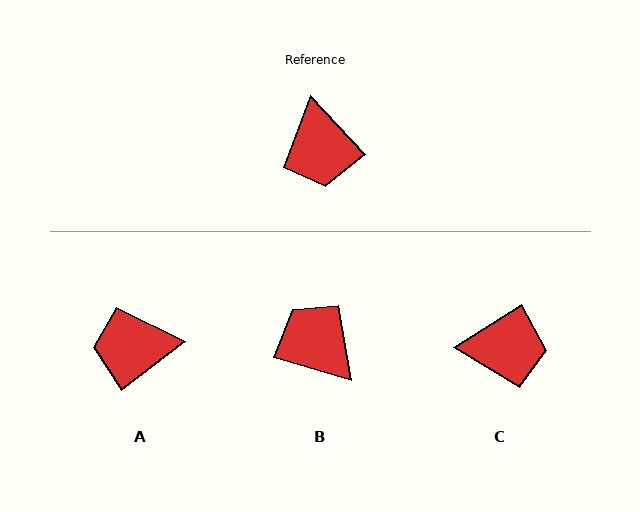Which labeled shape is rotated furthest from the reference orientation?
B, about 150 degrees away.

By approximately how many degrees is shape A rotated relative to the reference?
Approximately 95 degrees clockwise.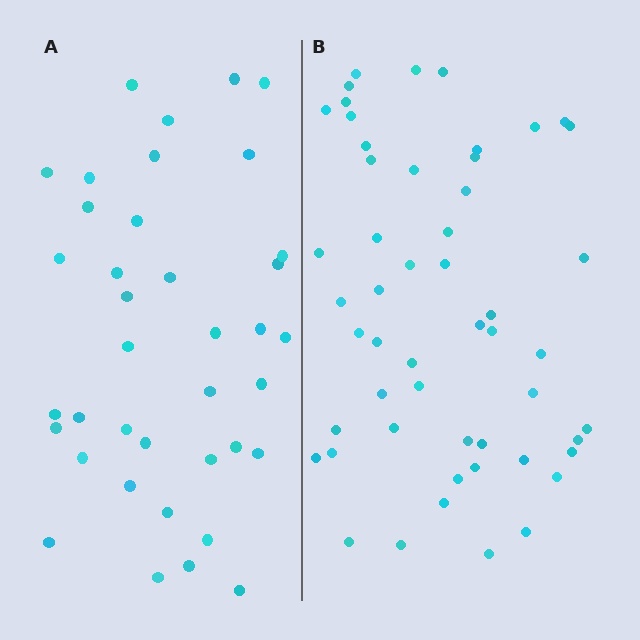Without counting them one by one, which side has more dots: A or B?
Region B (the right region) has more dots.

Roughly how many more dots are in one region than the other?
Region B has approximately 15 more dots than region A.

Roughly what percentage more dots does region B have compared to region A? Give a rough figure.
About 35% more.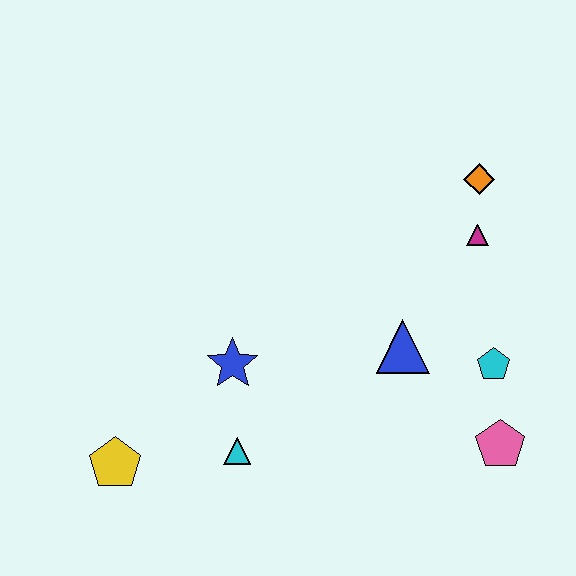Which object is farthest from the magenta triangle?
The yellow pentagon is farthest from the magenta triangle.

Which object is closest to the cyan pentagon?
The pink pentagon is closest to the cyan pentagon.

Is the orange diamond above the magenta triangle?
Yes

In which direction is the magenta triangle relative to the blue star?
The magenta triangle is to the right of the blue star.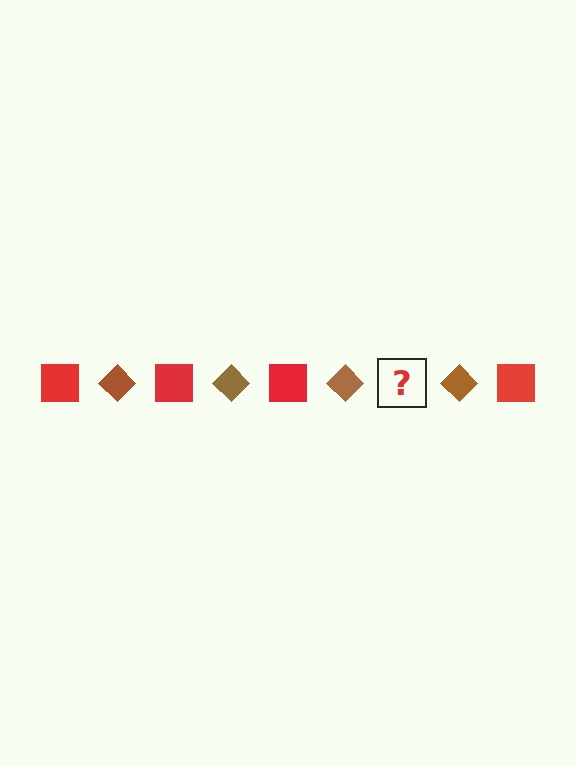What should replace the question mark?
The question mark should be replaced with a red square.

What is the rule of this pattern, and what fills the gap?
The rule is that the pattern alternates between red square and brown diamond. The gap should be filled with a red square.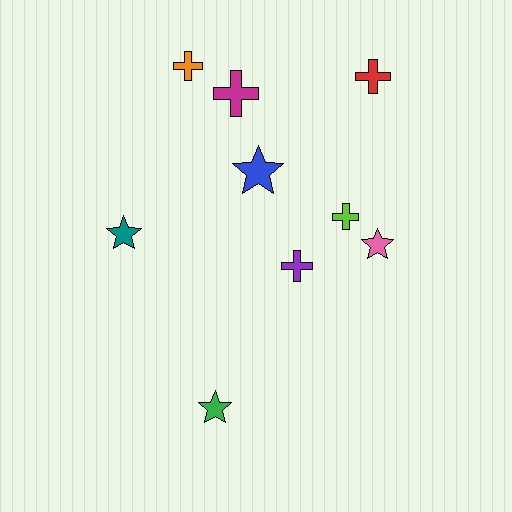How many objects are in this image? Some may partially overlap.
There are 9 objects.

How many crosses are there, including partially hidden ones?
There are 5 crosses.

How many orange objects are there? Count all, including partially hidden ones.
There is 1 orange object.